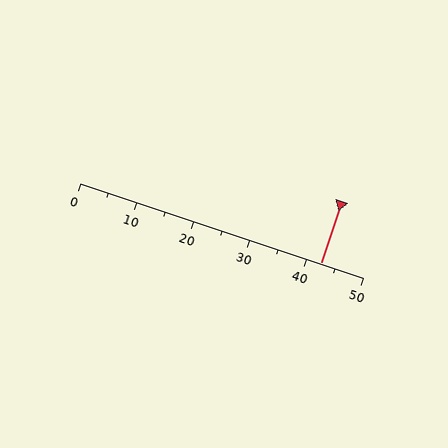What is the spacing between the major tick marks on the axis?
The major ticks are spaced 10 apart.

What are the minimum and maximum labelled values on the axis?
The axis runs from 0 to 50.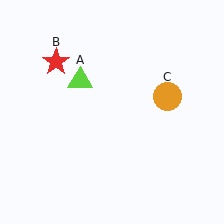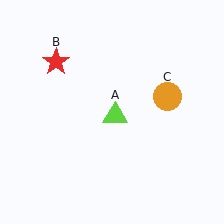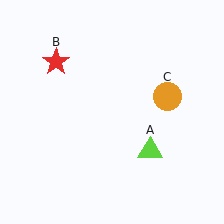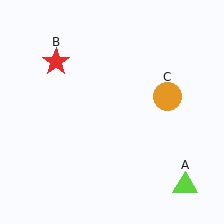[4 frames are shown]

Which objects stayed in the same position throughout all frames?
Red star (object B) and orange circle (object C) remained stationary.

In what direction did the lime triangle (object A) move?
The lime triangle (object A) moved down and to the right.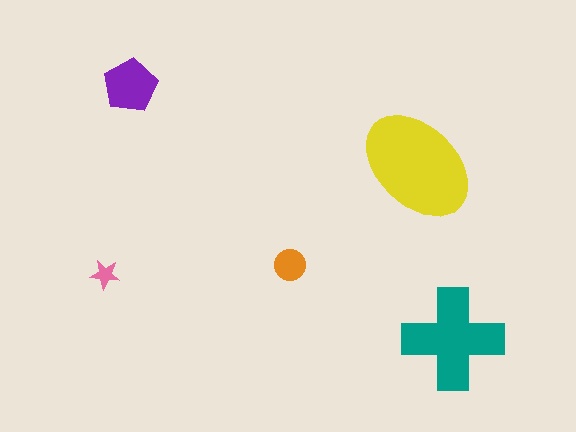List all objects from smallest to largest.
The pink star, the orange circle, the purple pentagon, the teal cross, the yellow ellipse.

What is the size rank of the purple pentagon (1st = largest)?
3rd.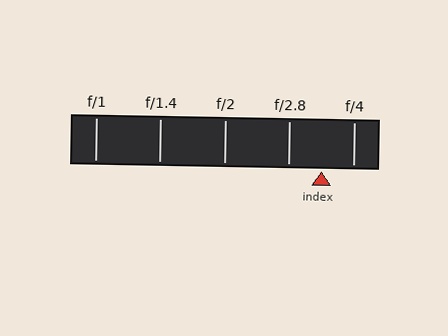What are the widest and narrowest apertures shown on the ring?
The widest aperture shown is f/1 and the narrowest is f/4.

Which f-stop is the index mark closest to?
The index mark is closest to f/4.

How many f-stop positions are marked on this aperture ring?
There are 5 f-stop positions marked.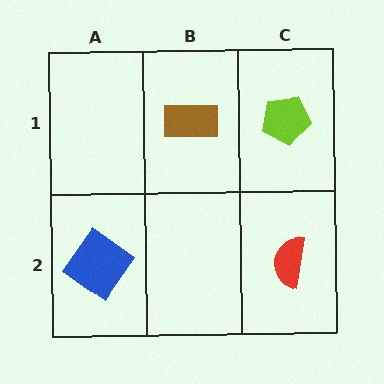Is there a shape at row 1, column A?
No, that cell is empty.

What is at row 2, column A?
A blue diamond.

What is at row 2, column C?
A red semicircle.